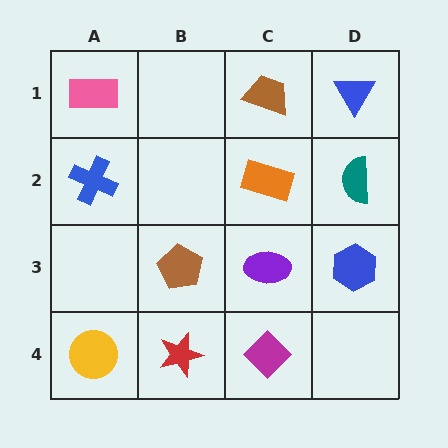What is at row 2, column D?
A teal semicircle.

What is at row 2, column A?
A blue cross.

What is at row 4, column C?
A magenta diamond.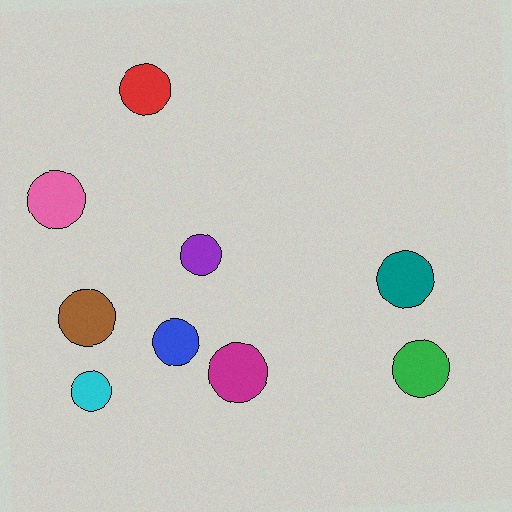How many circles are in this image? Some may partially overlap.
There are 9 circles.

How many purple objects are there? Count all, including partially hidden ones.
There is 1 purple object.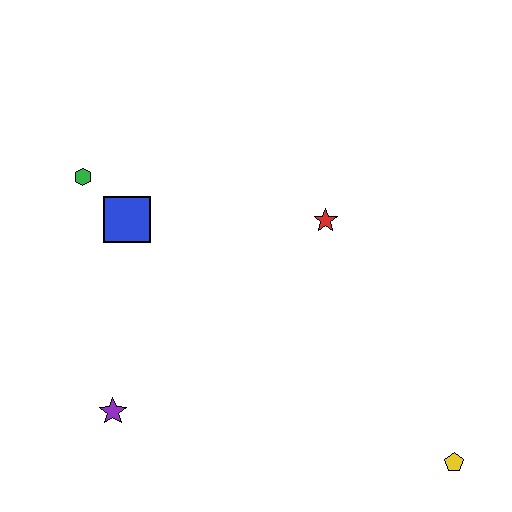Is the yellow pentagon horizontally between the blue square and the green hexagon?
No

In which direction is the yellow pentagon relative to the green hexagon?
The yellow pentagon is to the right of the green hexagon.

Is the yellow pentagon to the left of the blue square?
No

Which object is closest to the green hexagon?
The blue square is closest to the green hexagon.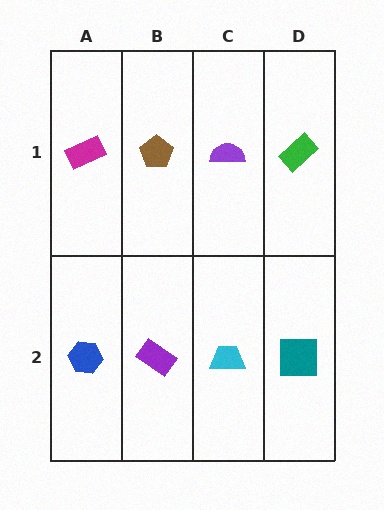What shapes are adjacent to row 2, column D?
A green rectangle (row 1, column D), a cyan trapezoid (row 2, column C).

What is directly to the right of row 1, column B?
A purple semicircle.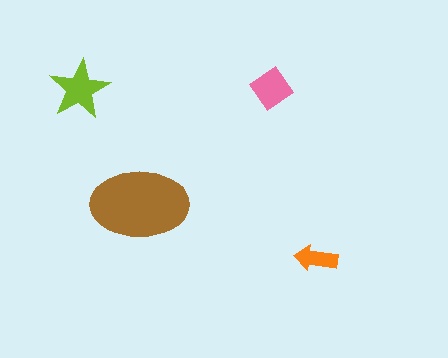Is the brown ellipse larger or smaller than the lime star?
Larger.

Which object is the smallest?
The orange arrow.